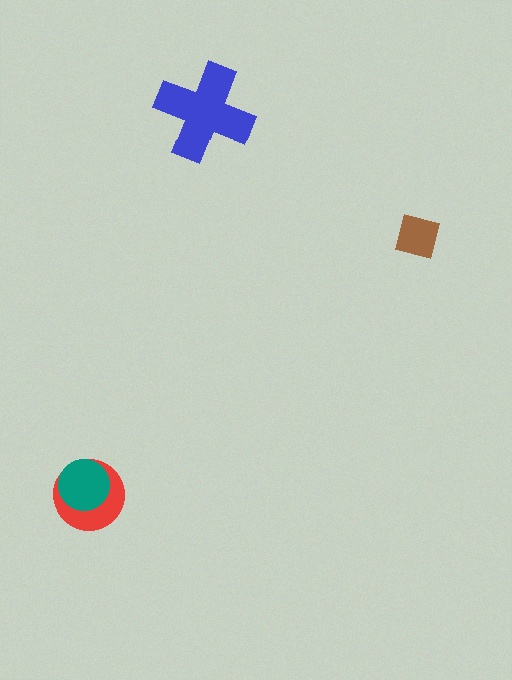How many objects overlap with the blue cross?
0 objects overlap with the blue cross.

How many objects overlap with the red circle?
1 object overlaps with the red circle.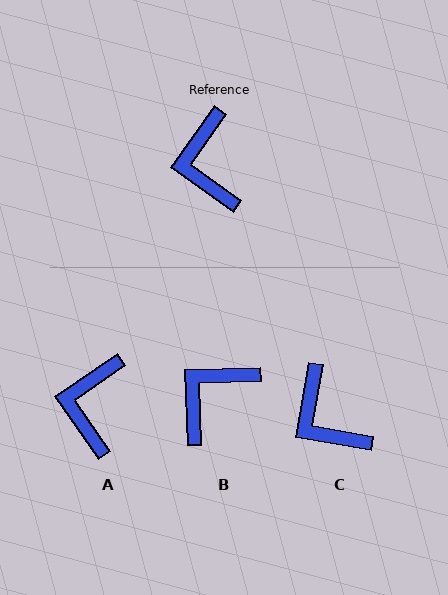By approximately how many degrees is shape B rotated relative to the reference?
Approximately 53 degrees clockwise.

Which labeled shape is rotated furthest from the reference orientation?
B, about 53 degrees away.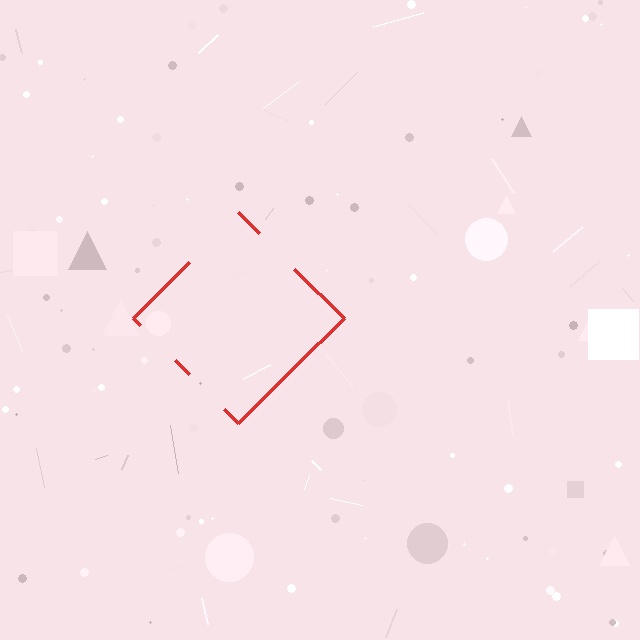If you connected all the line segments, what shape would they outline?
They would outline a diamond.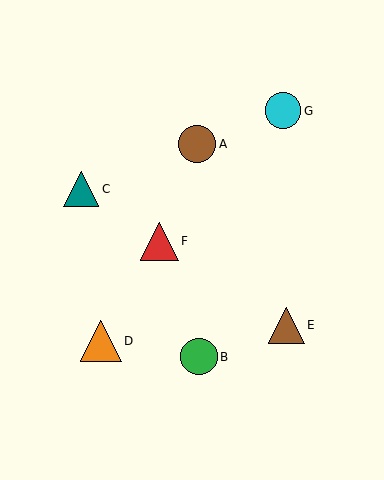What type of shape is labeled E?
Shape E is a brown triangle.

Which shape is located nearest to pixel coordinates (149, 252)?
The red triangle (labeled F) at (160, 241) is nearest to that location.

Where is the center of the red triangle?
The center of the red triangle is at (160, 241).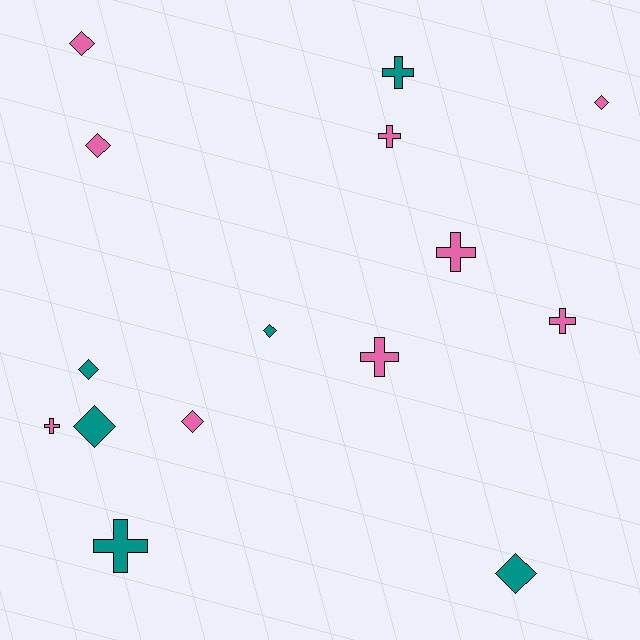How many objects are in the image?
There are 15 objects.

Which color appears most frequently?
Pink, with 9 objects.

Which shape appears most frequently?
Diamond, with 8 objects.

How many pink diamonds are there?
There are 4 pink diamonds.